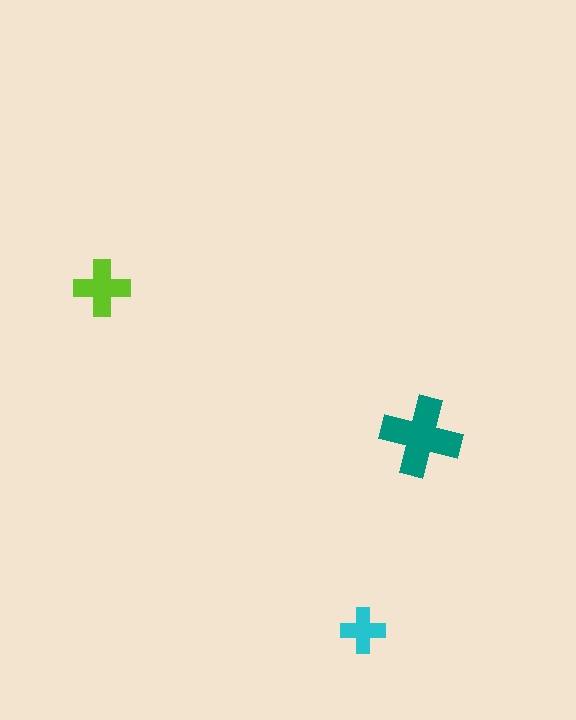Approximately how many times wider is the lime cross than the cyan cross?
About 1.5 times wider.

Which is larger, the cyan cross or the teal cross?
The teal one.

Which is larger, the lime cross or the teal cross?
The teal one.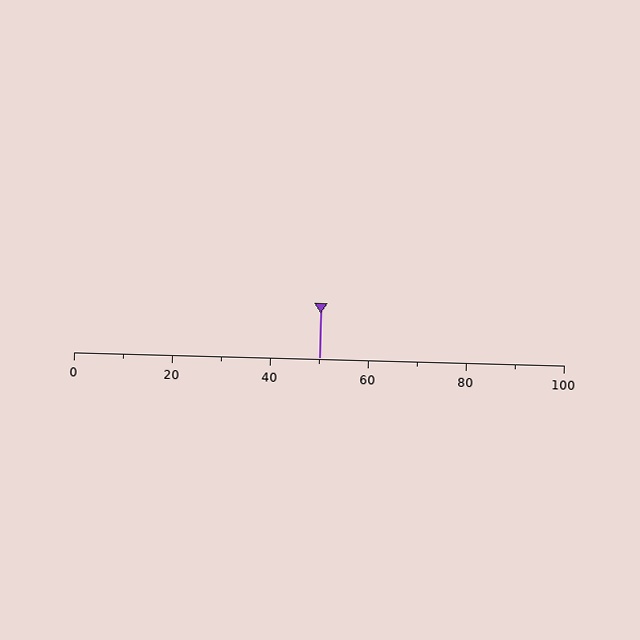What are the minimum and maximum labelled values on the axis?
The axis runs from 0 to 100.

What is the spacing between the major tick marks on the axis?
The major ticks are spaced 20 apart.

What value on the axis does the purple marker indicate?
The marker indicates approximately 50.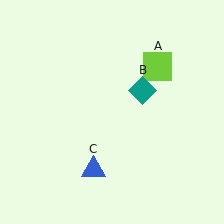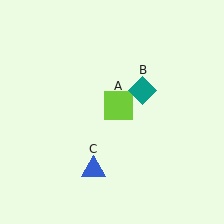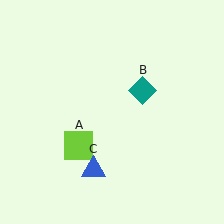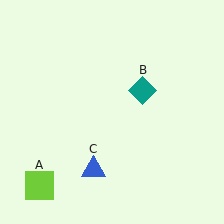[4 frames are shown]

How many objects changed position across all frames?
1 object changed position: lime square (object A).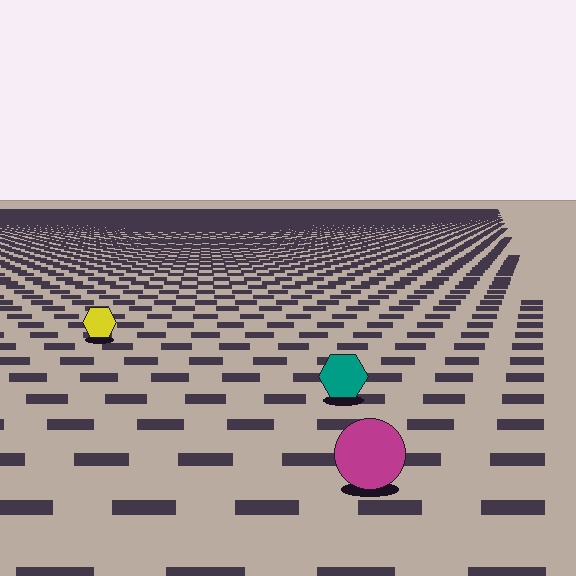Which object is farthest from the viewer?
The yellow hexagon is farthest from the viewer. It appears smaller and the ground texture around it is denser.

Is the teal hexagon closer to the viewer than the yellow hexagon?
Yes. The teal hexagon is closer — you can tell from the texture gradient: the ground texture is coarser near it.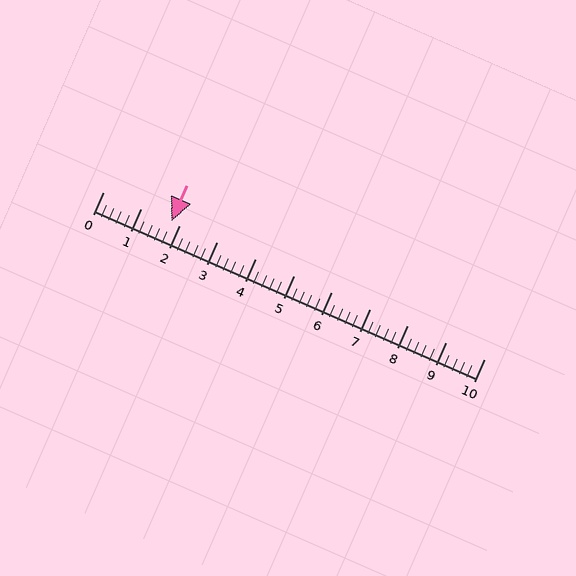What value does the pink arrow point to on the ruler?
The pink arrow points to approximately 1.8.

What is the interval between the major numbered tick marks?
The major tick marks are spaced 1 units apart.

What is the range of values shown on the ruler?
The ruler shows values from 0 to 10.